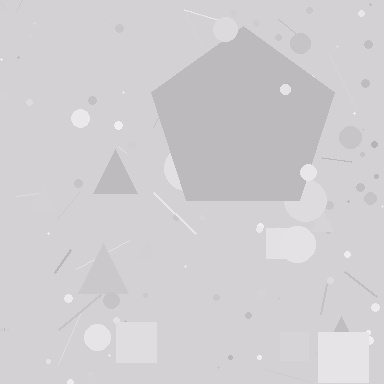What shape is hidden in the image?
A pentagon is hidden in the image.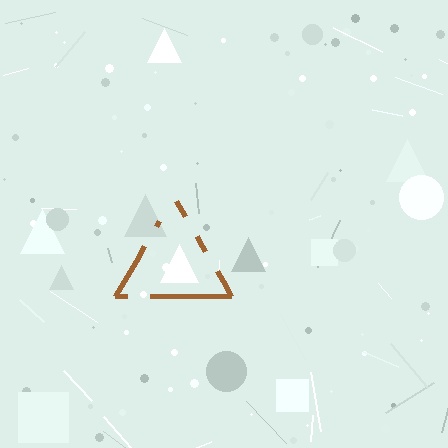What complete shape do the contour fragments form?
The contour fragments form a triangle.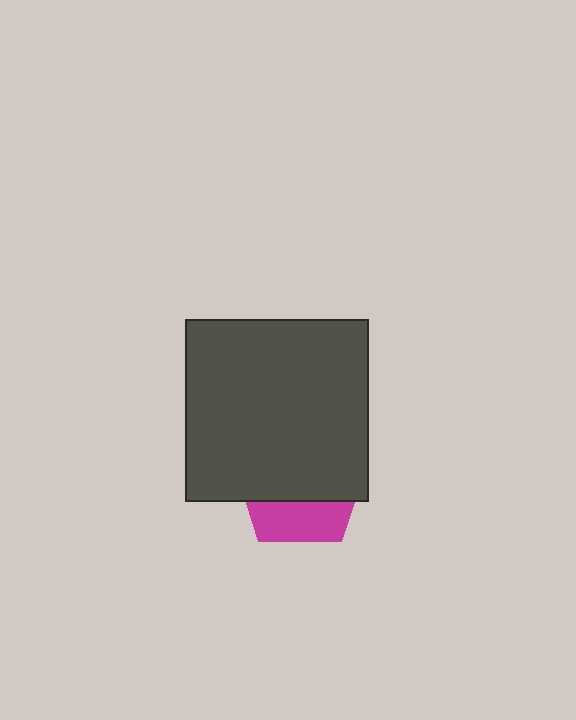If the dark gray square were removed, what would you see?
You would see the complete magenta pentagon.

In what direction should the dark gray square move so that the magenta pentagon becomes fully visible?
The dark gray square should move up. That is the shortest direction to clear the overlap and leave the magenta pentagon fully visible.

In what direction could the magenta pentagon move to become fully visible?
The magenta pentagon could move down. That would shift it out from behind the dark gray square entirely.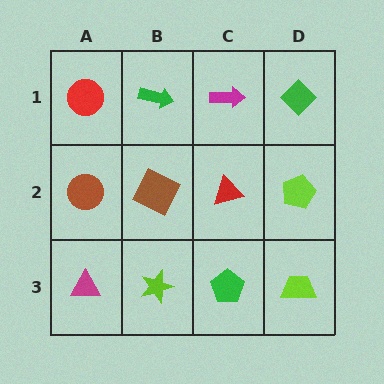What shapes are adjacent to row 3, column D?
A lime pentagon (row 2, column D), a green pentagon (row 3, column C).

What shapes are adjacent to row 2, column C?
A magenta arrow (row 1, column C), a green pentagon (row 3, column C), a brown square (row 2, column B), a lime pentagon (row 2, column D).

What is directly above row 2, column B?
A green arrow.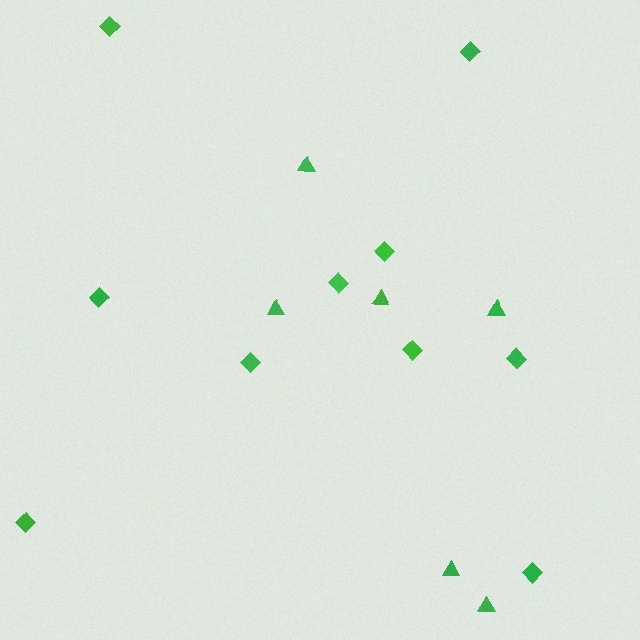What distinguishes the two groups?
There are 2 groups: one group of triangles (6) and one group of diamonds (10).